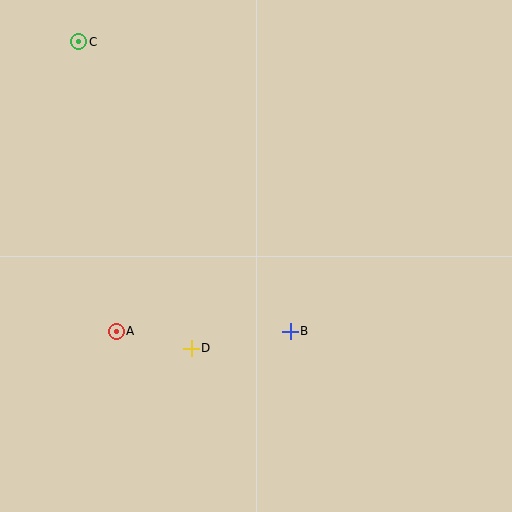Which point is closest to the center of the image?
Point B at (290, 331) is closest to the center.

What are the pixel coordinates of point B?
Point B is at (290, 331).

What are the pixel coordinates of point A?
Point A is at (116, 331).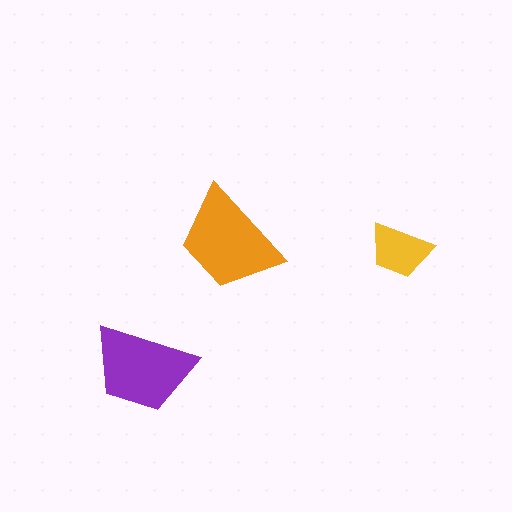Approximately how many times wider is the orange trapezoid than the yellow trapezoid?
About 1.5 times wider.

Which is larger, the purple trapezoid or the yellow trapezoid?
The purple one.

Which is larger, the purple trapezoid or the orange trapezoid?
The orange one.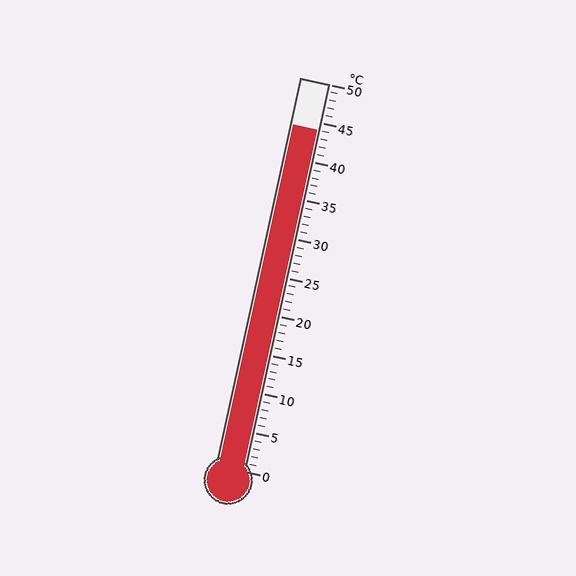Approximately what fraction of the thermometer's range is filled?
The thermometer is filled to approximately 90% of its range.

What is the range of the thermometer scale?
The thermometer scale ranges from 0°C to 50°C.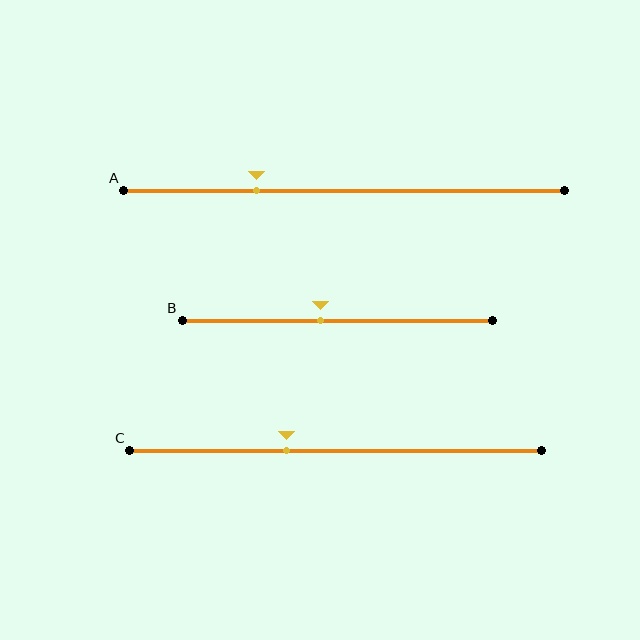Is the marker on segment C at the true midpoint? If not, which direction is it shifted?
No, the marker on segment C is shifted to the left by about 12% of the segment length.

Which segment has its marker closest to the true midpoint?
Segment B has its marker closest to the true midpoint.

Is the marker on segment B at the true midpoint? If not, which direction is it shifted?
No, the marker on segment B is shifted to the left by about 6% of the segment length.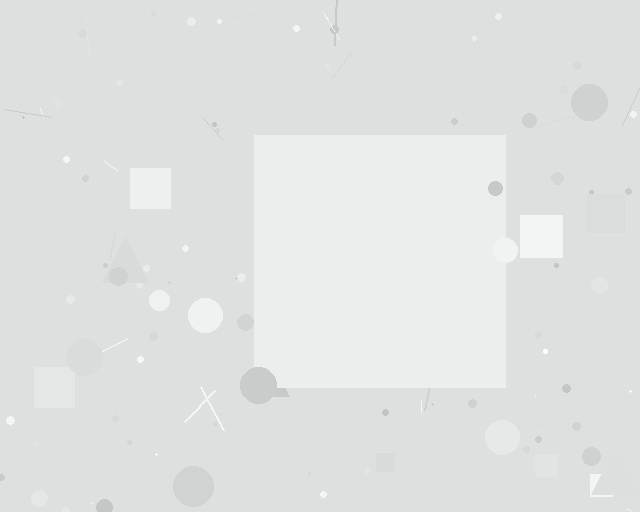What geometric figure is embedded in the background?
A square is embedded in the background.